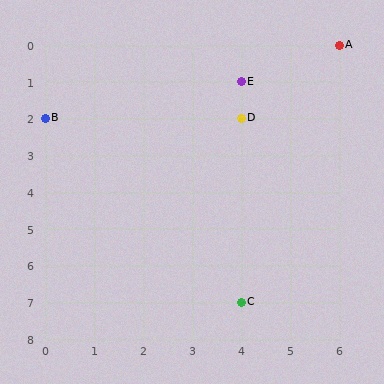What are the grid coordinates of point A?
Point A is at grid coordinates (6, 0).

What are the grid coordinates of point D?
Point D is at grid coordinates (4, 2).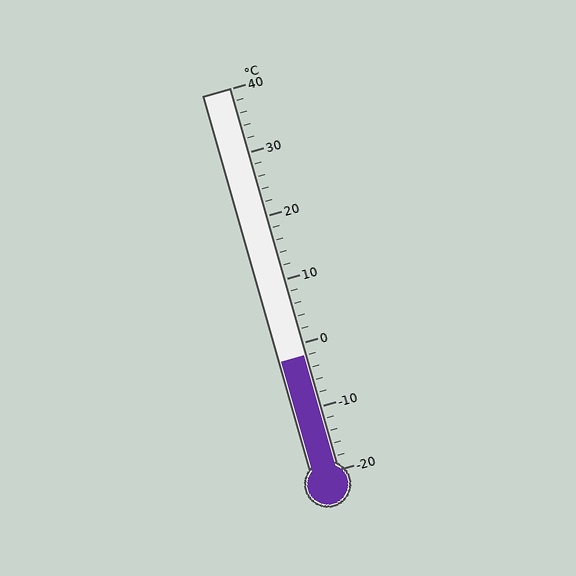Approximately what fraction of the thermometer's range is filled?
The thermometer is filled to approximately 30% of its range.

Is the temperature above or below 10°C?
The temperature is below 10°C.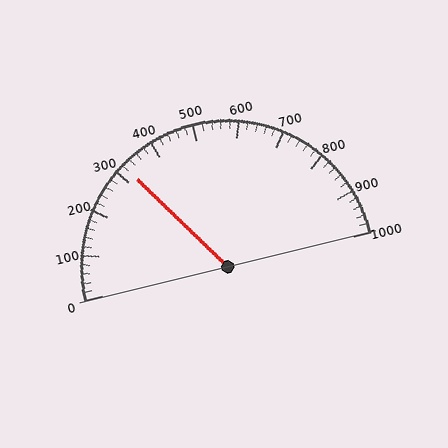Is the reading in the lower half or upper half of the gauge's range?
The reading is in the lower half of the range (0 to 1000).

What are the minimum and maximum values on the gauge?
The gauge ranges from 0 to 1000.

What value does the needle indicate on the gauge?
The needle indicates approximately 320.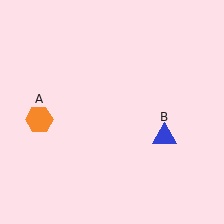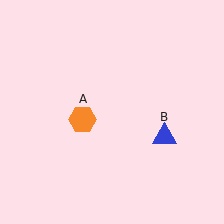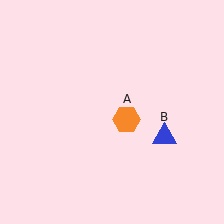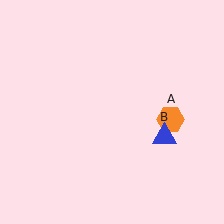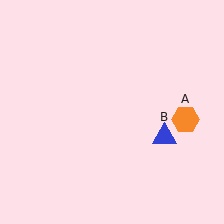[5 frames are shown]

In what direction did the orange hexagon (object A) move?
The orange hexagon (object A) moved right.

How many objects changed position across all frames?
1 object changed position: orange hexagon (object A).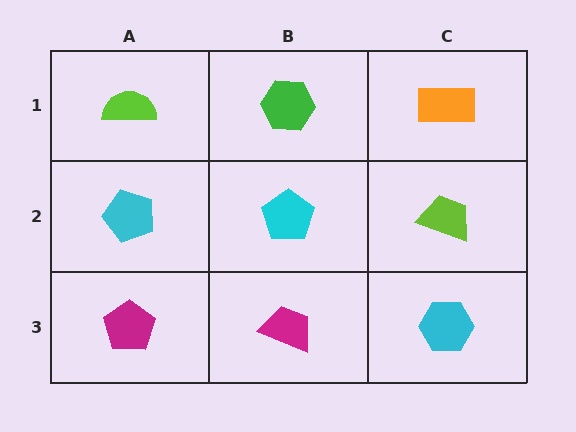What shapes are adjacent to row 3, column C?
A lime trapezoid (row 2, column C), a magenta trapezoid (row 3, column B).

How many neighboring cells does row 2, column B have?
4.